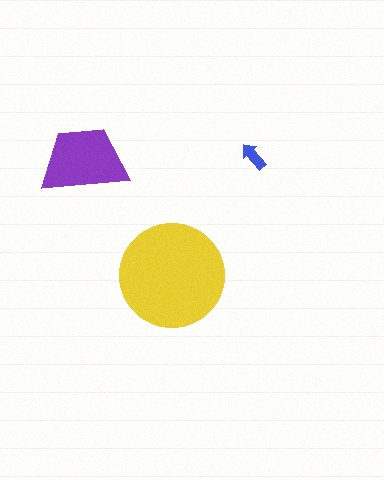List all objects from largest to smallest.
The yellow circle, the purple trapezoid, the blue arrow.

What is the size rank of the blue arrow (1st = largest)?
3rd.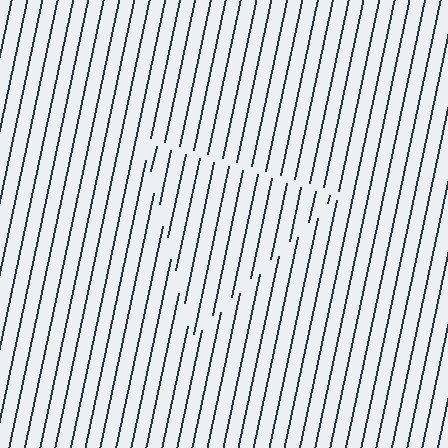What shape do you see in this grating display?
An illusory triangle. The interior of the shape contains the same grating, shifted by half a period — the contour is defined by the phase discontinuity where line-ends from the inner and outer gratings abut.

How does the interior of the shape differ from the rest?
The interior of the shape contains the same grating, shifted by half a period — the contour is defined by the phase discontinuity where line-ends from the inner and outer gratings abut.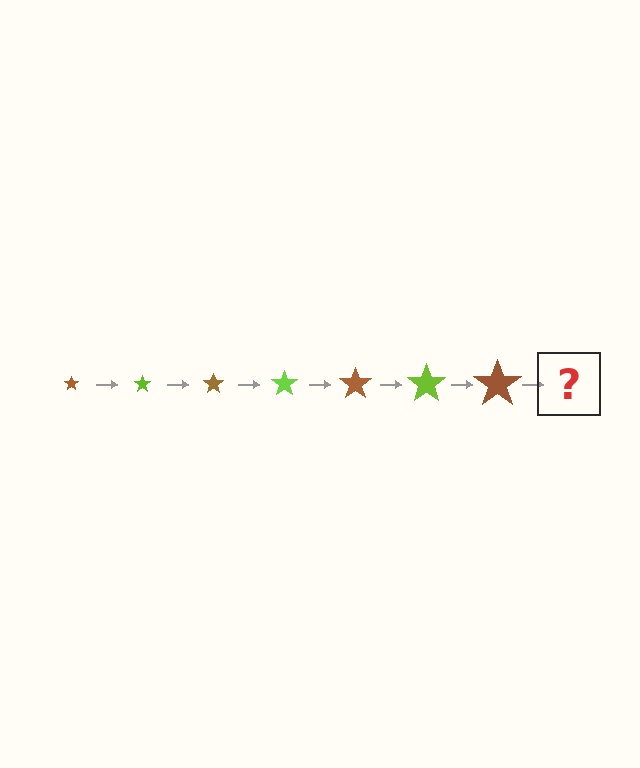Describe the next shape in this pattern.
It should be a lime star, larger than the previous one.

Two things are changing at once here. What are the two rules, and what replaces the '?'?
The two rules are that the star grows larger each step and the color cycles through brown and lime. The '?' should be a lime star, larger than the previous one.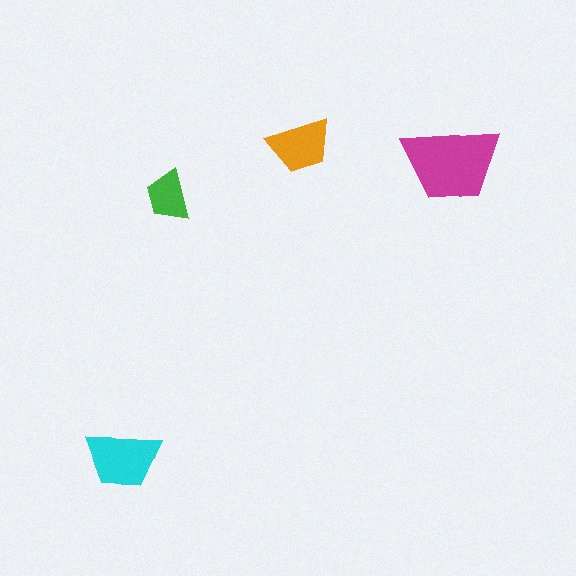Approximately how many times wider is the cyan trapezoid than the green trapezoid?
About 1.5 times wider.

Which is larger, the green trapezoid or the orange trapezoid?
The orange one.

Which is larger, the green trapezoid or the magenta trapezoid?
The magenta one.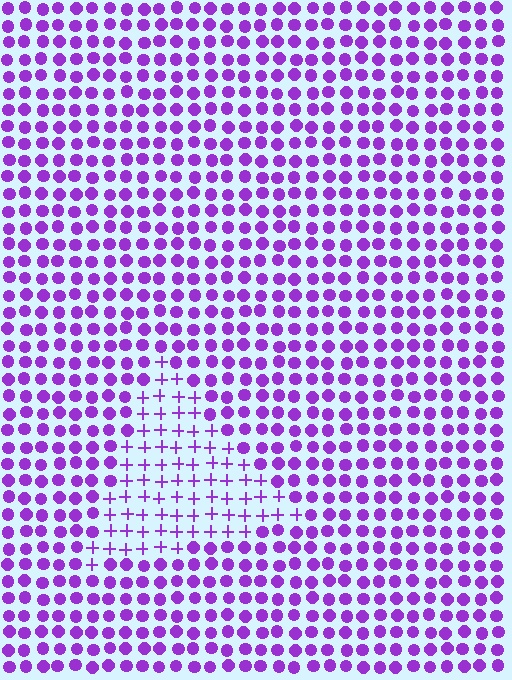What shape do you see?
I see a triangle.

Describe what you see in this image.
The image is filled with small purple elements arranged in a uniform grid. A triangle-shaped region contains plus signs, while the surrounding area contains circles. The boundary is defined purely by the change in element shape.